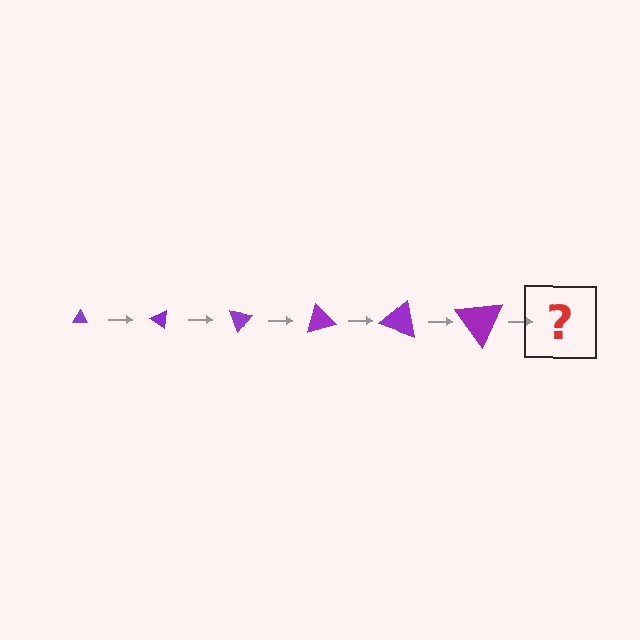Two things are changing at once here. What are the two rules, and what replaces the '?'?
The two rules are that the triangle grows larger each step and it rotates 35 degrees each step. The '?' should be a triangle, larger than the previous one and rotated 210 degrees from the start.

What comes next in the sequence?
The next element should be a triangle, larger than the previous one and rotated 210 degrees from the start.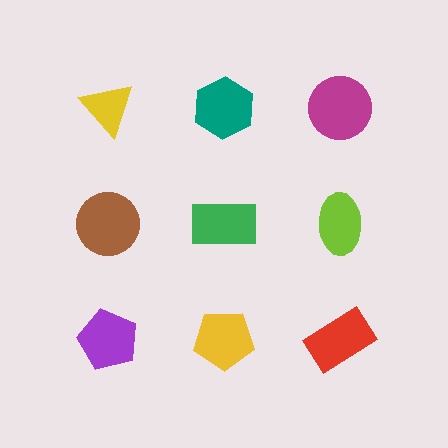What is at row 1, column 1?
A yellow triangle.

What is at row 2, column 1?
A brown circle.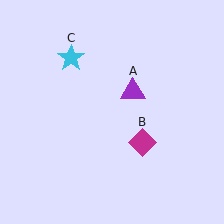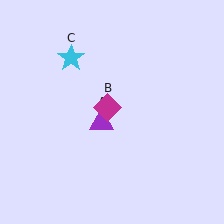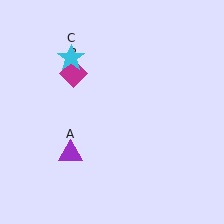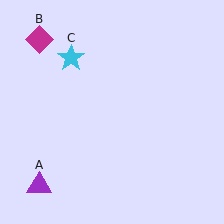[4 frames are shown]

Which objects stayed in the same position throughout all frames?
Cyan star (object C) remained stationary.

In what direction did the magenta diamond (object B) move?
The magenta diamond (object B) moved up and to the left.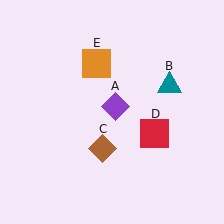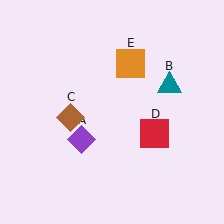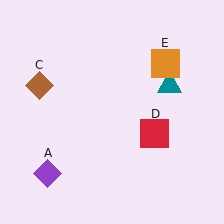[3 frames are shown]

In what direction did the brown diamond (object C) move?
The brown diamond (object C) moved up and to the left.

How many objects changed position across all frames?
3 objects changed position: purple diamond (object A), brown diamond (object C), orange square (object E).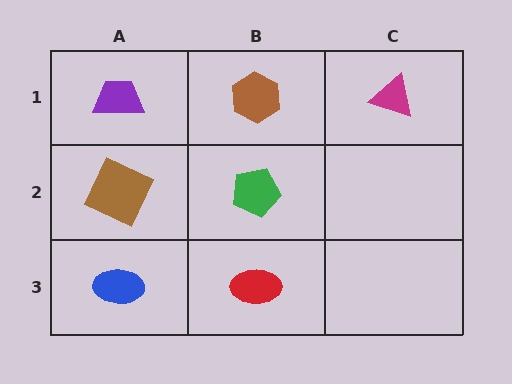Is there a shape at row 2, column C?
No, that cell is empty.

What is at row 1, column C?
A magenta triangle.